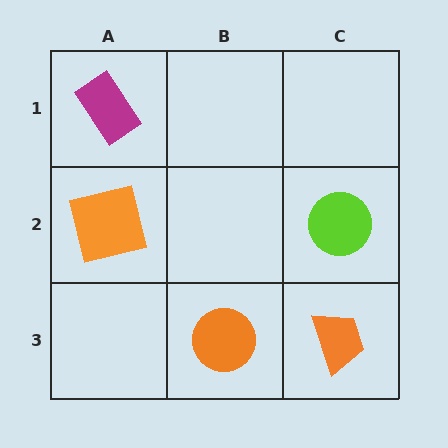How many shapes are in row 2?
2 shapes.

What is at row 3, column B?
An orange circle.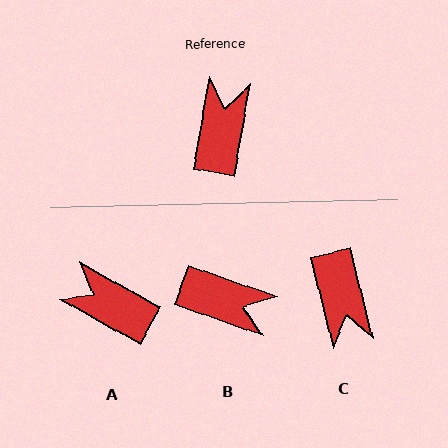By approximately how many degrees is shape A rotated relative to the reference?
Approximately 71 degrees counter-clockwise.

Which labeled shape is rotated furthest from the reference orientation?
C, about 156 degrees away.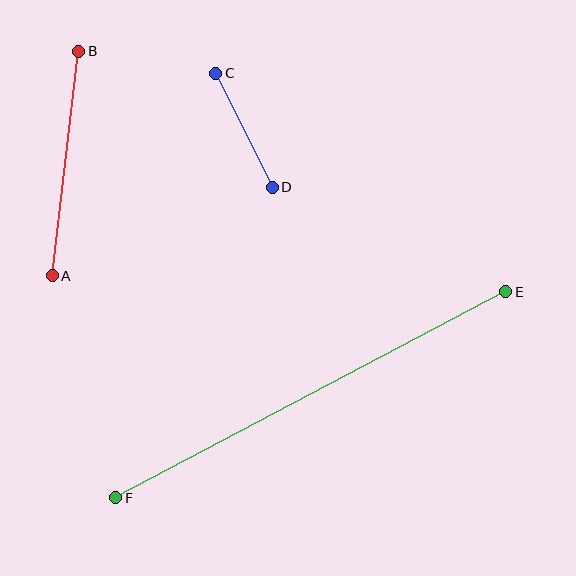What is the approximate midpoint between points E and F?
The midpoint is at approximately (311, 395) pixels.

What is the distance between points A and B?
The distance is approximately 226 pixels.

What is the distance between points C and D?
The distance is approximately 127 pixels.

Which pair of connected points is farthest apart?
Points E and F are farthest apart.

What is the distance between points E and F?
The distance is approximately 441 pixels.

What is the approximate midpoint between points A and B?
The midpoint is at approximately (65, 163) pixels.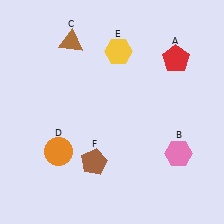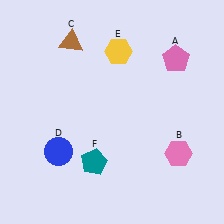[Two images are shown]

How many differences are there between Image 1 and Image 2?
There are 3 differences between the two images.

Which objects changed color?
A changed from red to pink. D changed from orange to blue. F changed from brown to teal.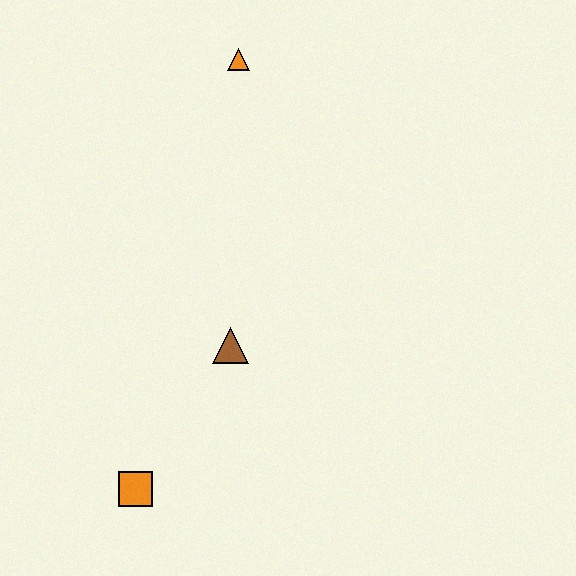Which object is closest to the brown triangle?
The orange square is closest to the brown triangle.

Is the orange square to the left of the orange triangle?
Yes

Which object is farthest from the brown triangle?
The orange triangle is farthest from the brown triangle.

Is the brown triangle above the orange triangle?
No